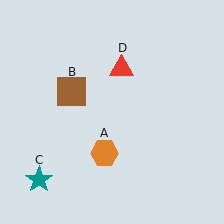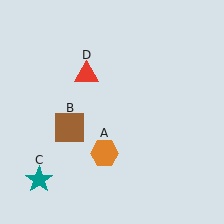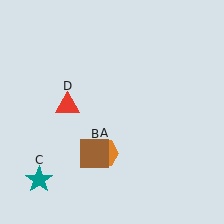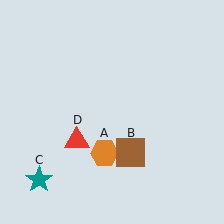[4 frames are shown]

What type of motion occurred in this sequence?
The brown square (object B), red triangle (object D) rotated counterclockwise around the center of the scene.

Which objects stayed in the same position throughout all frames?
Orange hexagon (object A) and teal star (object C) remained stationary.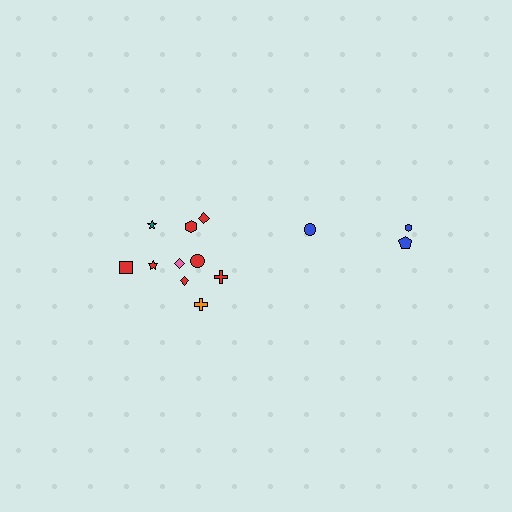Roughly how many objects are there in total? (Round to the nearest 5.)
Roughly 15 objects in total.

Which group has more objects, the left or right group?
The left group.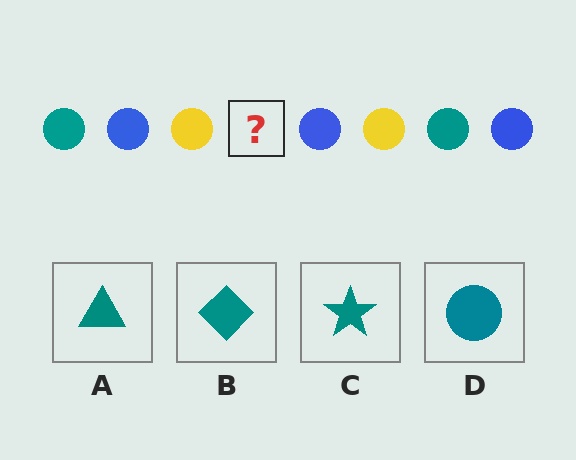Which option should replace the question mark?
Option D.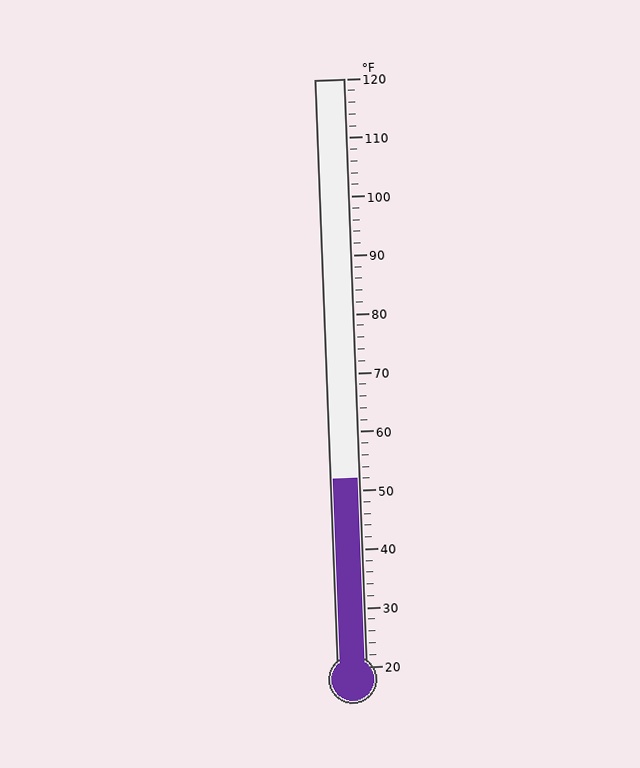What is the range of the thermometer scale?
The thermometer scale ranges from 20°F to 120°F.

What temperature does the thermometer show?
The thermometer shows approximately 52°F.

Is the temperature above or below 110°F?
The temperature is below 110°F.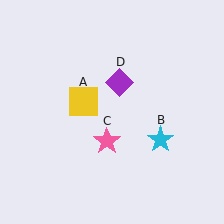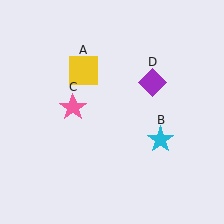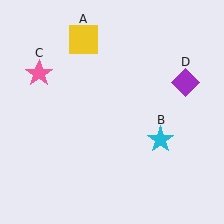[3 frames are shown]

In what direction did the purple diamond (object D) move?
The purple diamond (object D) moved right.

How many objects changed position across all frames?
3 objects changed position: yellow square (object A), pink star (object C), purple diamond (object D).